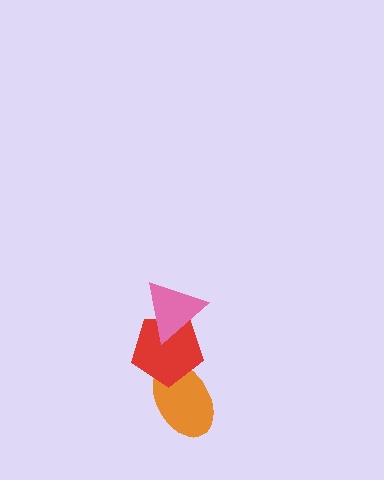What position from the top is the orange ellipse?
The orange ellipse is 3rd from the top.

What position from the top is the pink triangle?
The pink triangle is 1st from the top.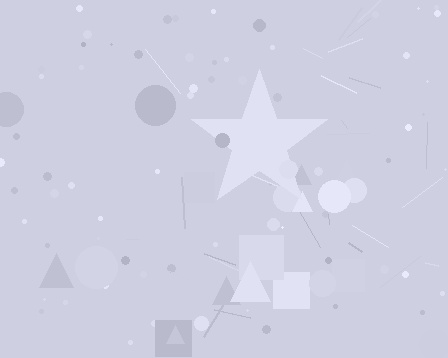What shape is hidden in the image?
A star is hidden in the image.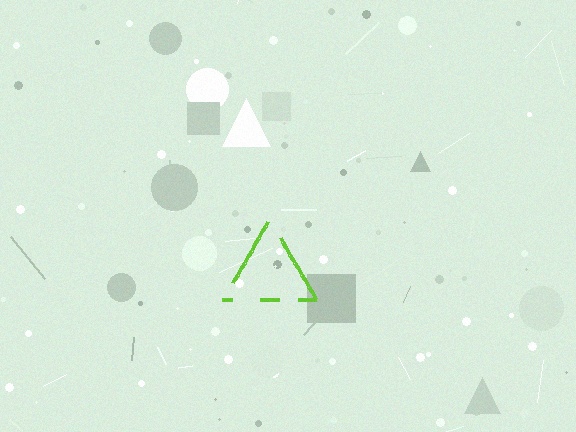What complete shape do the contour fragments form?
The contour fragments form a triangle.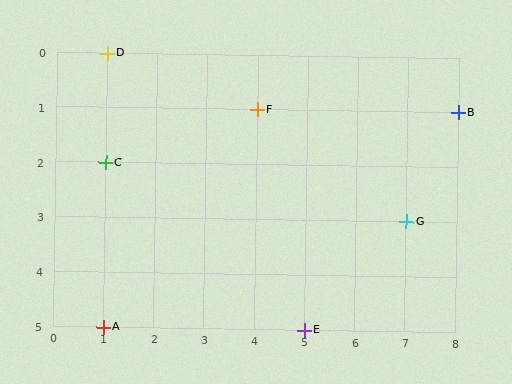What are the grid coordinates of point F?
Point F is at grid coordinates (4, 1).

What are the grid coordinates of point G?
Point G is at grid coordinates (7, 3).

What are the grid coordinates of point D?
Point D is at grid coordinates (1, 0).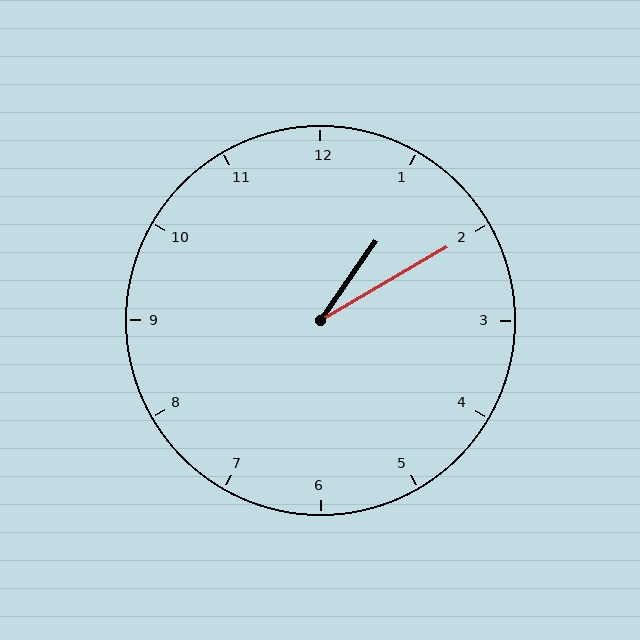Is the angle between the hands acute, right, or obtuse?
It is acute.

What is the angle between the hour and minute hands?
Approximately 25 degrees.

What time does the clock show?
1:10.